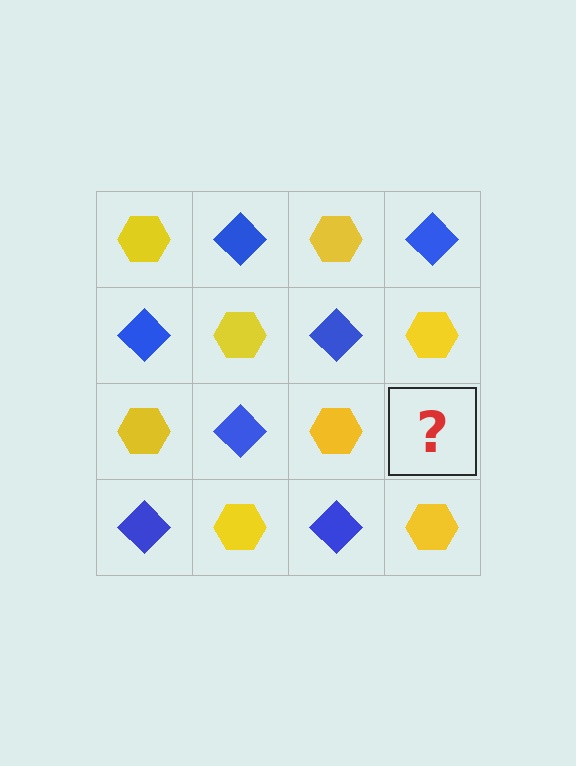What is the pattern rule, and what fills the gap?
The rule is that it alternates yellow hexagon and blue diamond in a checkerboard pattern. The gap should be filled with a blue diamond.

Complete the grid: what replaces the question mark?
The question mark should be replaced with a blue diamond.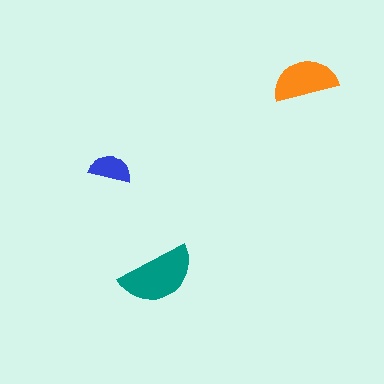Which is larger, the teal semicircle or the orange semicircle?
The teal one.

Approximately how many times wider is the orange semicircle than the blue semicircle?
About 1.5 times wider.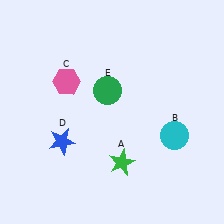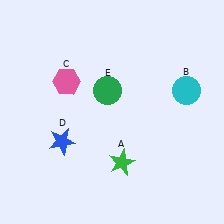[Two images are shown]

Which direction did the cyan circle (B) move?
The cyan circle (B) moved up.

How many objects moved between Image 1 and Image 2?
1 object moved between the two images.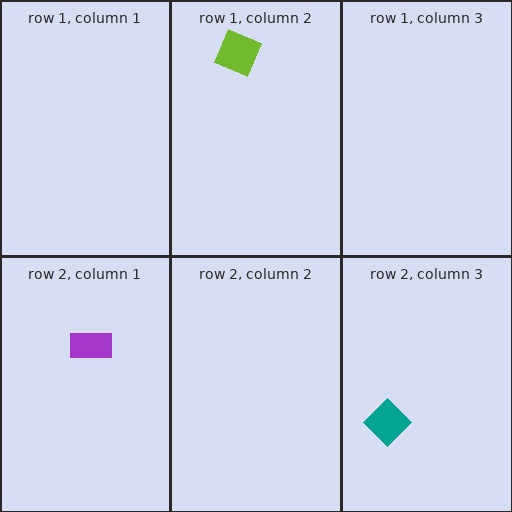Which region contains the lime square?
The row 1, column 2 region.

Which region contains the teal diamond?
The row 2, column 3 region.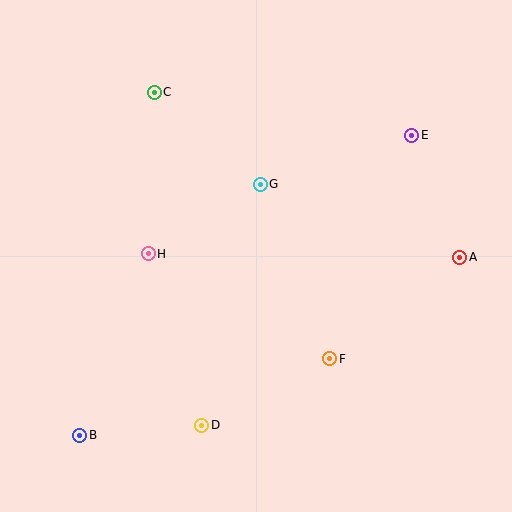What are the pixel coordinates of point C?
Point C is at (154, 92).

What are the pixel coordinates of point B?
Point B is at (80, 435).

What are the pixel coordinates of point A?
Point A is at (460, 257).